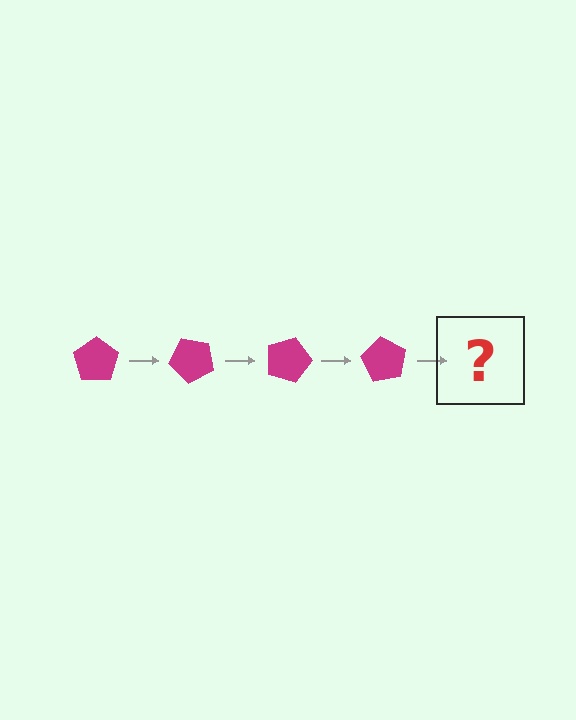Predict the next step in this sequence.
The next step is a magenta pentagon rotated 180 degrees.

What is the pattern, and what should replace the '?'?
The pattern is that the pentagon rotates 45 degrees each step. The '?' should be a magenta pentagon rotated 180 degrees.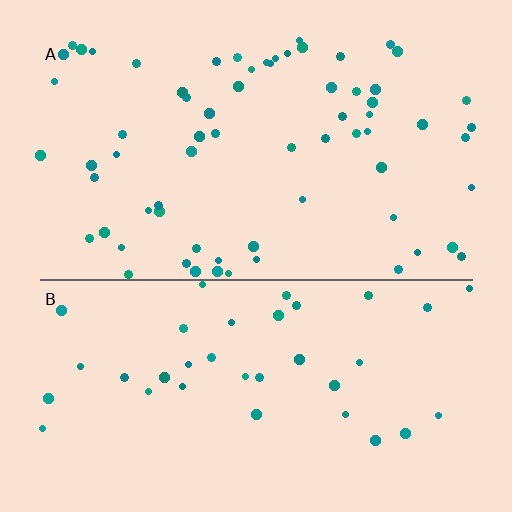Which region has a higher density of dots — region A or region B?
A (the top).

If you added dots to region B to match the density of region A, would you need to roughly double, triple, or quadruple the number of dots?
Approximately double.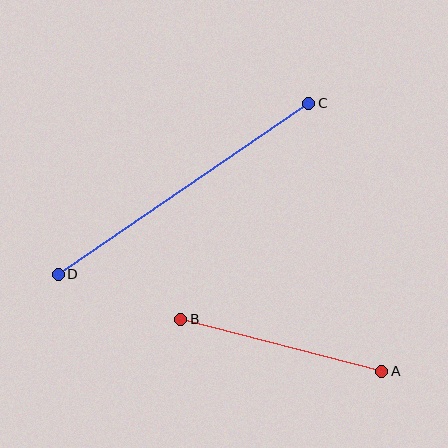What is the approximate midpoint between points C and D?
The midpoint is at approximately (184, 189) pixels.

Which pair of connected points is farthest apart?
Points C and D are farthest apart.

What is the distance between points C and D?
The distance is approximately 303 pixels.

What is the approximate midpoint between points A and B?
The midpoint is at approximately (281, 345) pixels.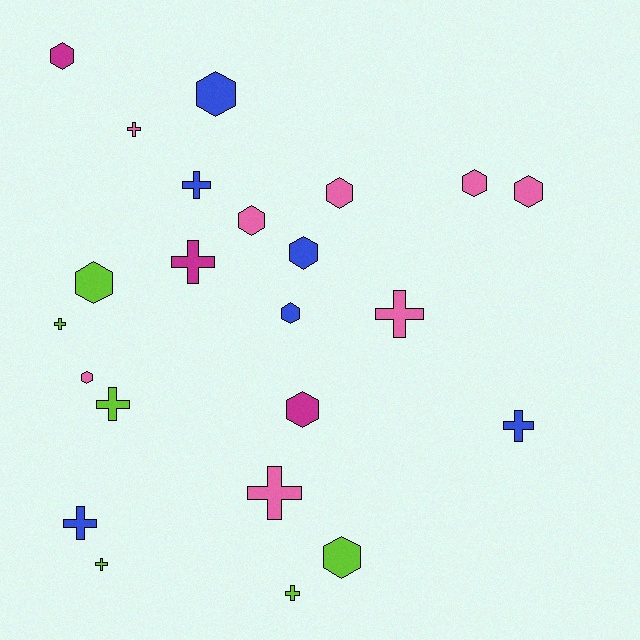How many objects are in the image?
There are 23 objects.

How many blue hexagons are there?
There are 3 blue hexagons.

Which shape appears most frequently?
Hexagon, with 12 objects.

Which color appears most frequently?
Pink, with 8 objects.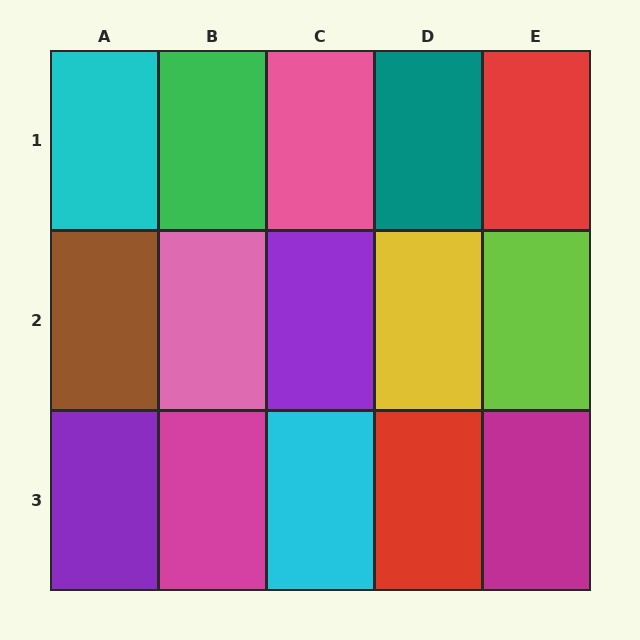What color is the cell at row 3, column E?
Magenta.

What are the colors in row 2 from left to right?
Brown, pink, purple, yellow, lime.